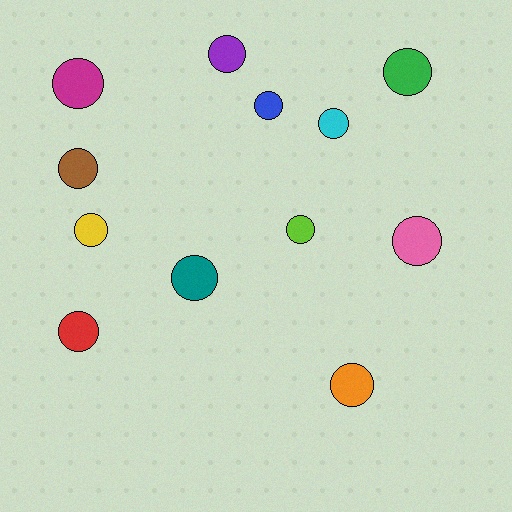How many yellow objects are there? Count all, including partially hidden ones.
There is 1 yellow object.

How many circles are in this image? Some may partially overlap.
There are 12 circles.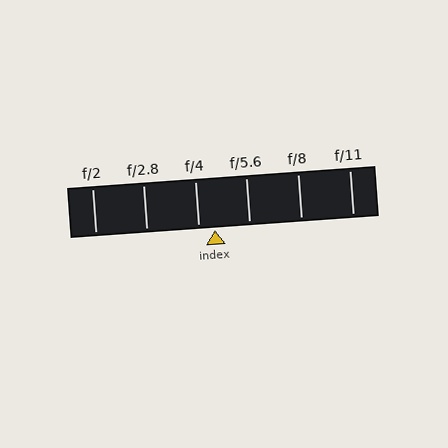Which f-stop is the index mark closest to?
The index mark is closest to f/4.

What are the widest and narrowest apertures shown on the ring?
The widest aperture shown is f/2 and the narrowest is f/11.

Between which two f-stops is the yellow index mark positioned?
The index mark is between f/4 and f/5.6.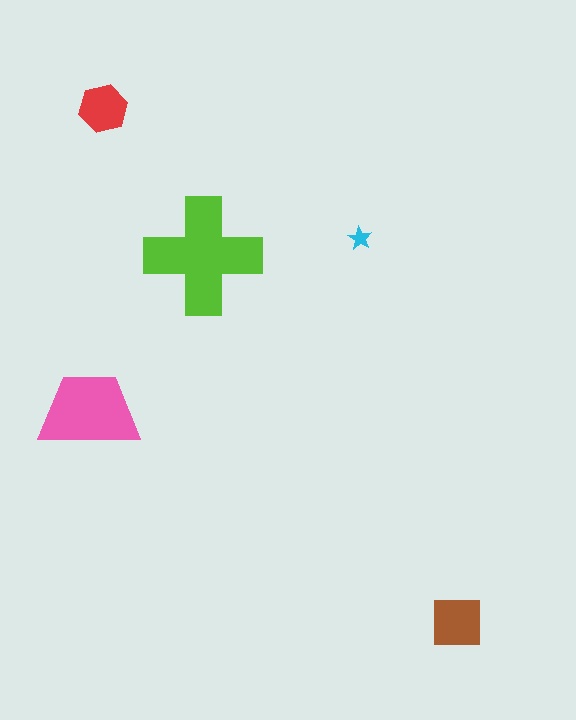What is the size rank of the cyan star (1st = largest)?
5th.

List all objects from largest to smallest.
The lime cross, the pink trapezoid, the brown square, the red hexagon, the cyan star.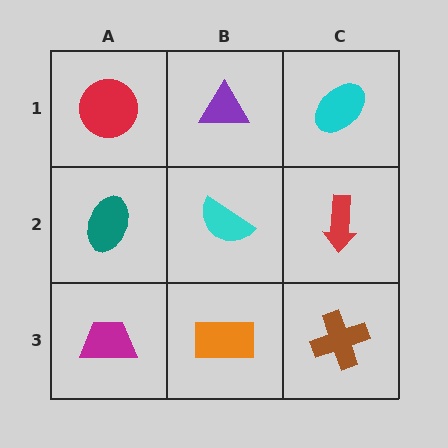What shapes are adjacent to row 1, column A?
A teal ellipse (row 2, column A), a purple triangle (row 1, column B).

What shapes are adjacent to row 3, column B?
A cyan semicircle (row 2, column B), a magenta trapezoid (row 3, column A), a brown cross (row 3, column C).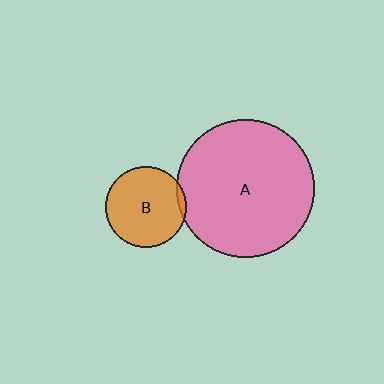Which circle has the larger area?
Circle A (pink).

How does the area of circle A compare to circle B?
Approximately 3.0 times.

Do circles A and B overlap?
Yes.